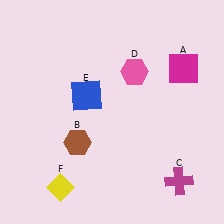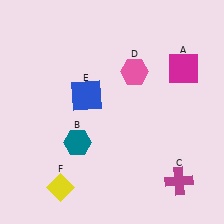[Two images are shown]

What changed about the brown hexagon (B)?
In Image 1, B is brown. In Image 2, it changed to teal.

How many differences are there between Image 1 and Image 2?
There is 1 difference between the two images.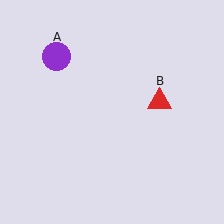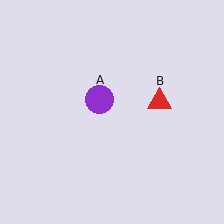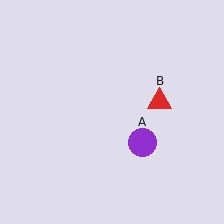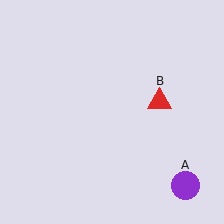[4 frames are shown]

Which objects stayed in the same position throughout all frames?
Red triangle (object B) remained stationary.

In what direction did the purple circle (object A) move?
The purple circle (object A) moved down and to the right.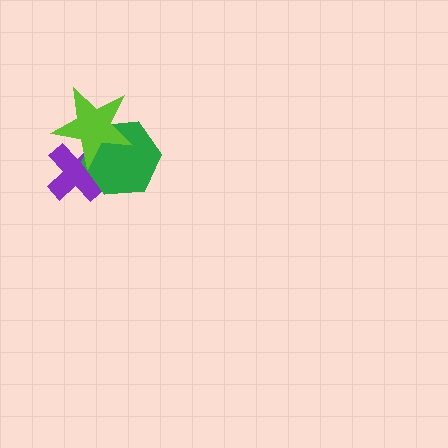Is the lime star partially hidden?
No, no other shape covers it.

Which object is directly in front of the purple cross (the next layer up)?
The green hexagon is directly in front of the purple cross.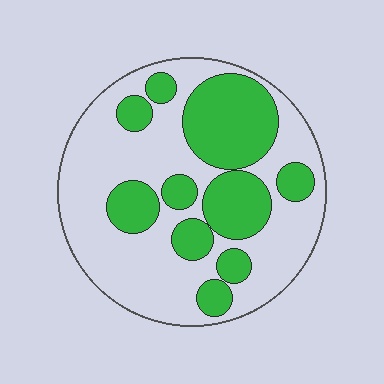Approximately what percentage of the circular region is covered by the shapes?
Approximately 35%.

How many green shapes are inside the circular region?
10.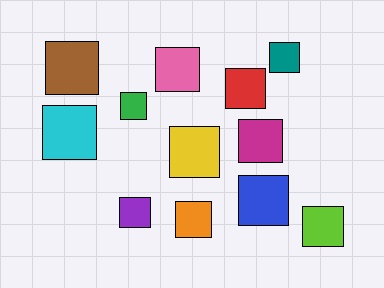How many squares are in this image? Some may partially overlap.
There are 12 squares.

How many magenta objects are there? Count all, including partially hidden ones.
There is 1 magenta object.